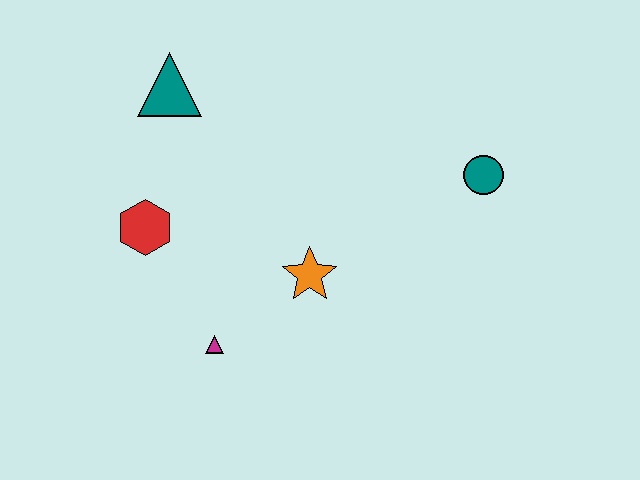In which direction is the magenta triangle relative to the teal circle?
The magenta triangle is to the left of the teal circle.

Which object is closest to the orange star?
The magenta triangle is closest to the orange star.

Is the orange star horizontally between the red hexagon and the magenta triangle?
No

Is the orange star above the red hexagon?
No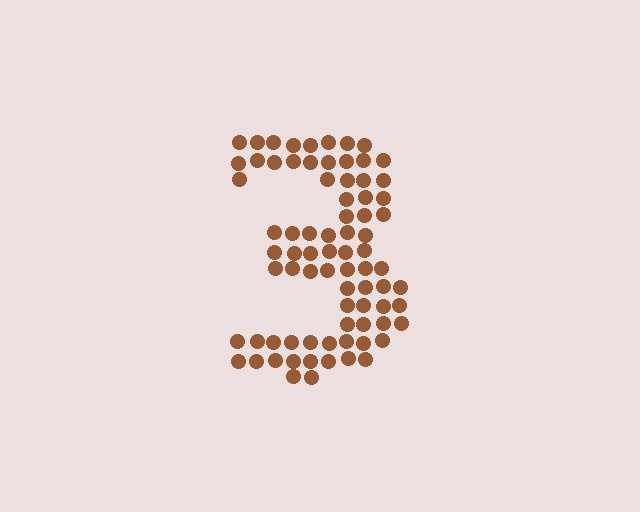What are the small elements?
The small elements are circles.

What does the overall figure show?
The overall figure shows the digit 3.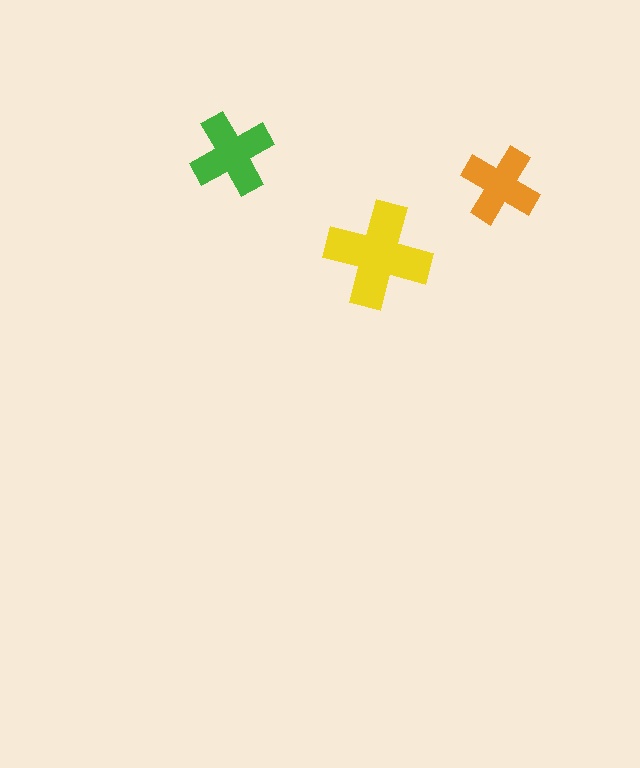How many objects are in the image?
There are 3 objects in the image.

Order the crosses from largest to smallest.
the yellow one, the green one, the orange one.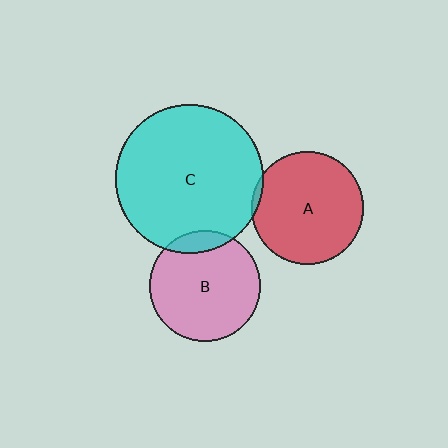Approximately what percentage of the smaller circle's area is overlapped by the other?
Approximately 5%.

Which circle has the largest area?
Circle C (cyan).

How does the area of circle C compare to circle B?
Approximately 1.8 times.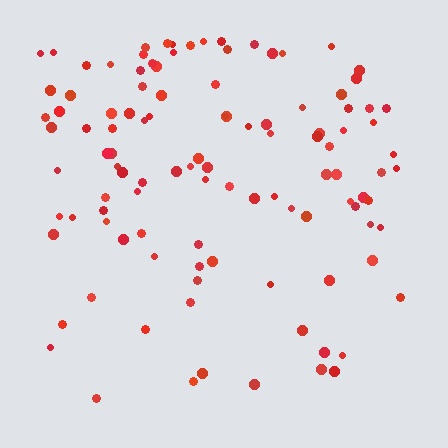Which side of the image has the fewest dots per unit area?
The bottom.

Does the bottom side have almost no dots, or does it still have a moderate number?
Still a moderate number, just noticeably fewer than the top.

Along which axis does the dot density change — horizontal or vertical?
Vertical.